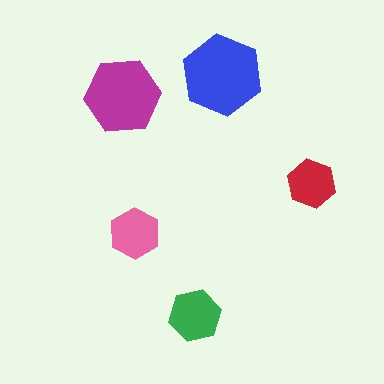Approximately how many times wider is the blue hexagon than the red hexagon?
About 1.5 times wider.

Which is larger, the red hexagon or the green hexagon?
The green one.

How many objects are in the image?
There are 5 objects in the image.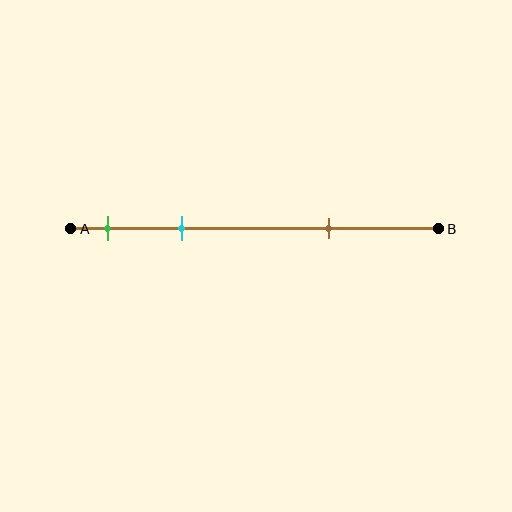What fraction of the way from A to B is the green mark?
The green mark is approximately 10% (0.1) of the way from A to B.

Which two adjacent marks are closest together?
The green and cyan marks are the closest adjacent pair.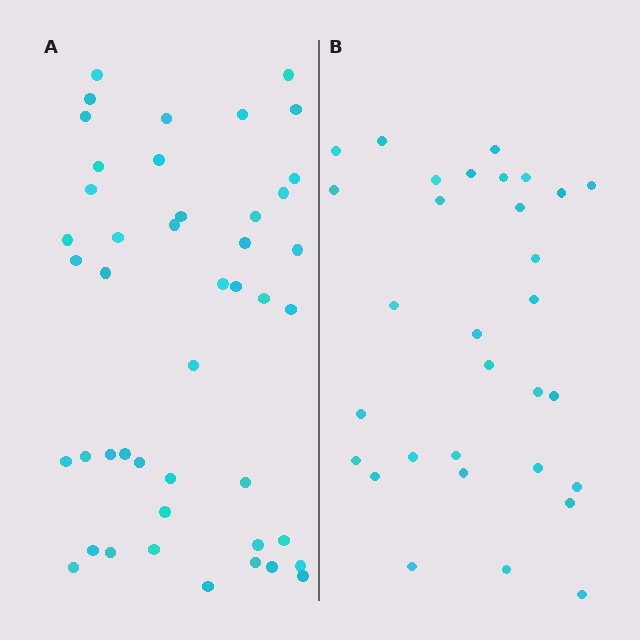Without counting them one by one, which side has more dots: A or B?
Region A (the left region) has more dots.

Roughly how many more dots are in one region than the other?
Region A has approximately 15 more dots than region B.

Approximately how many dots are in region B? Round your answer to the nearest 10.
About 30 dots. (The exact count is 31, which rounds to 30.)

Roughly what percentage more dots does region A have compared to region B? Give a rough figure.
About 45% more.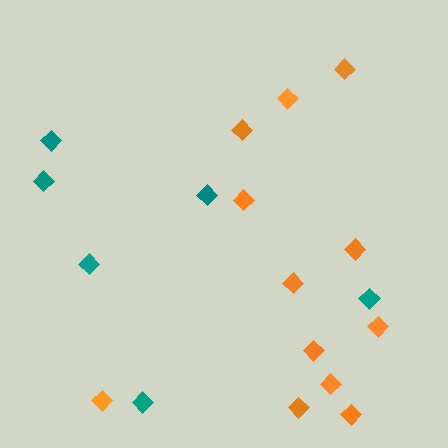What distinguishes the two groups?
There are 2 groups: one group of orange diamonds (12) and one group of teal diamonds (6).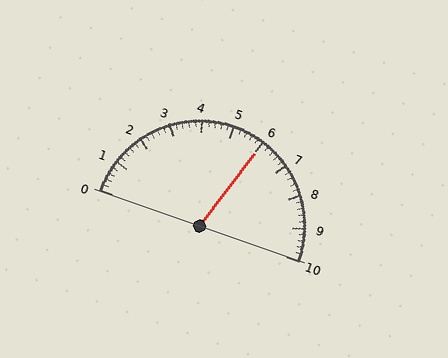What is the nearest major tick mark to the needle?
The nearest major tick mark is 6.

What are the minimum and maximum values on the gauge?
The gauge ranges from 0 to 10.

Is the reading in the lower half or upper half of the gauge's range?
The reading is in the upper half of the range (0 to 10).